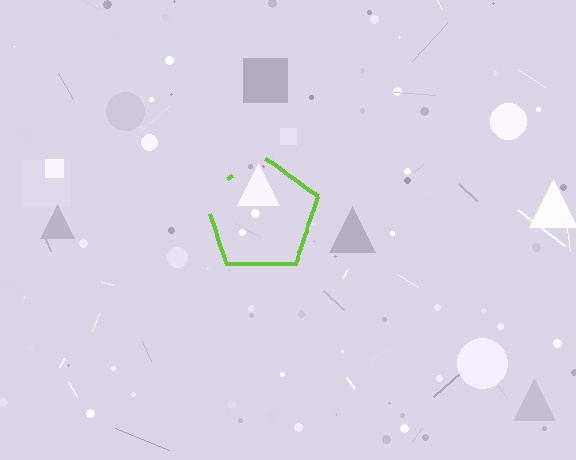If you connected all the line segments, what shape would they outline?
They would outline a pentagon.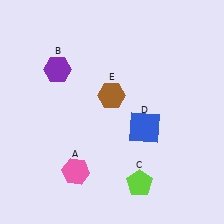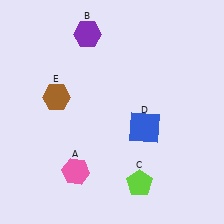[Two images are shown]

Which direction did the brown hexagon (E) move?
The brown hexagon (E) moved left.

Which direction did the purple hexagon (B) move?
The purple hexagon (B) moved up.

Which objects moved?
The objects that moved are: the purple hexagon (B), the brown hexagon (E).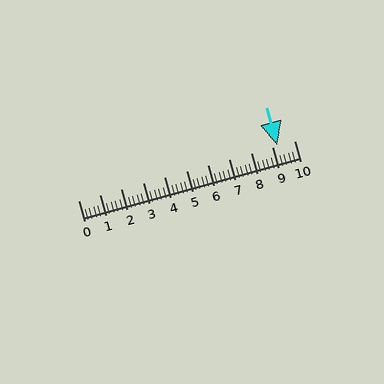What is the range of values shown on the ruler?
The ruler shows values from 0 to 10.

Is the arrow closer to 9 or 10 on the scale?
The arrow is closer to 9.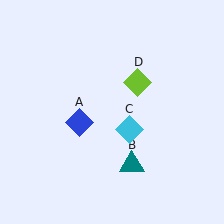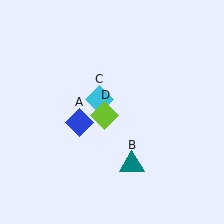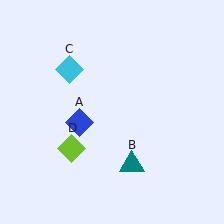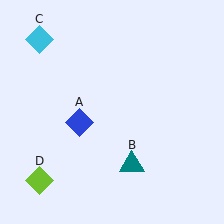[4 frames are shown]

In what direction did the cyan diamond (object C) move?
The cyan diamond (object C) moved up and to the left.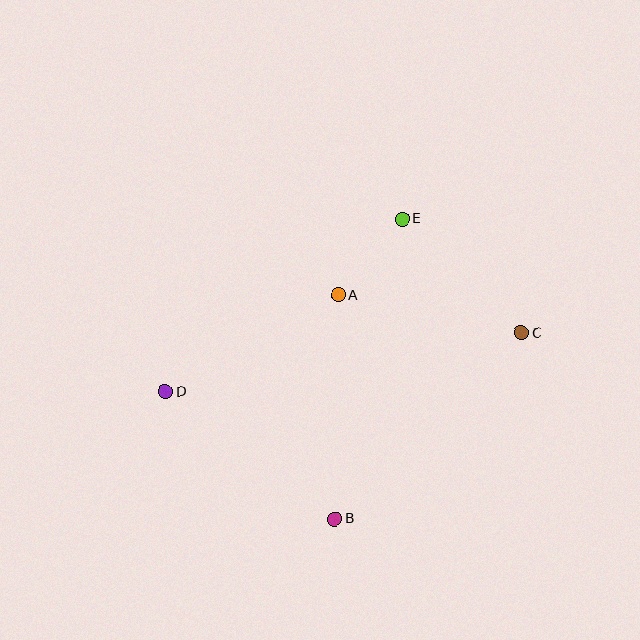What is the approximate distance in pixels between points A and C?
The distance between A and C is approximately 187 pixels.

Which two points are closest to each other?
Points A and E are closest to each other.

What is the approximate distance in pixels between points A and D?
The distance between A and D is approximately 198 pixels.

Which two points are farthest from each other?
Points C and D are farthest from each other.